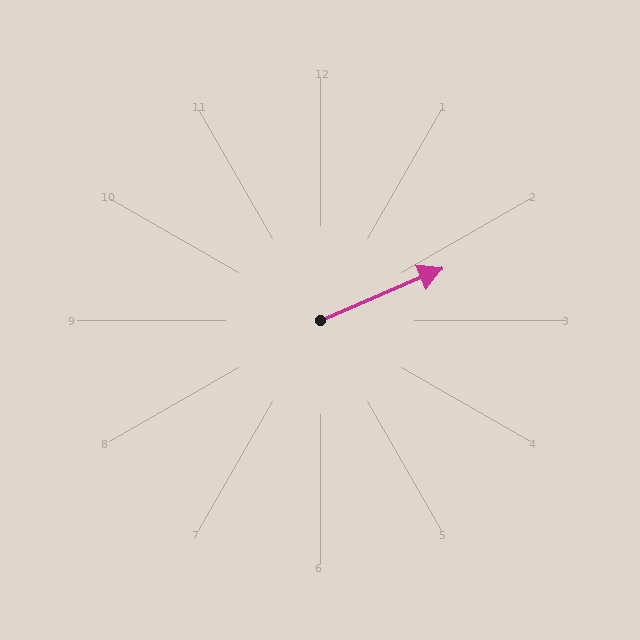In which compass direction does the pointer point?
Northeast.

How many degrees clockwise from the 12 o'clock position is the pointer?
Approximately 67 degrees.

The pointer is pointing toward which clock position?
Roughly 2 o'clock.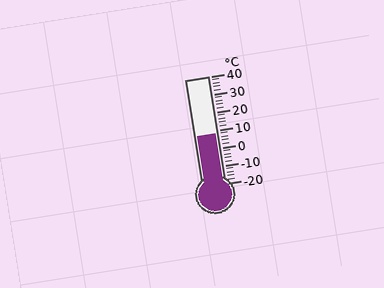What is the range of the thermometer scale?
The thermometer scale ranges from -20°C to 40°C.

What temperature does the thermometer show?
The thermometer shows approximately 8°C.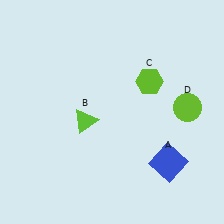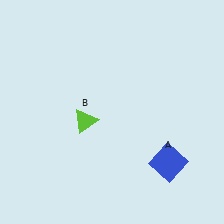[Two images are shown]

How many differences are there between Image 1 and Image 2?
There are 2 differences between the two images.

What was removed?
The lime hexagon (C), the lime circle (D) were removed in Image 2.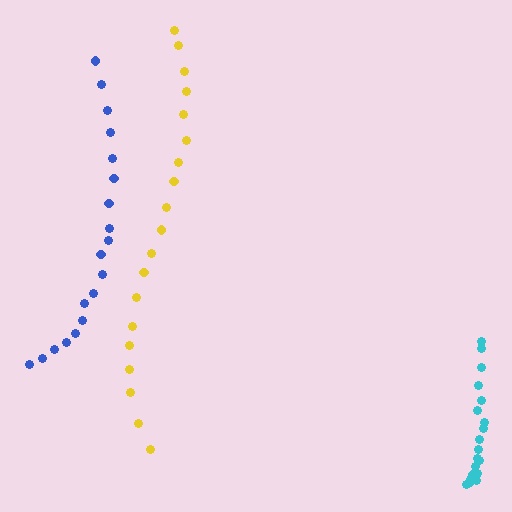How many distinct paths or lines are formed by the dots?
There are 3 distinct paths.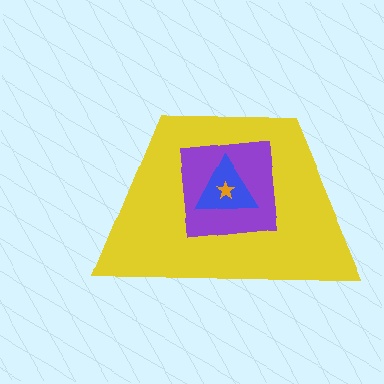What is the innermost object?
The orange star.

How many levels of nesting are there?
4.